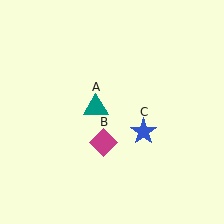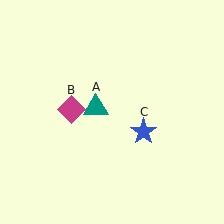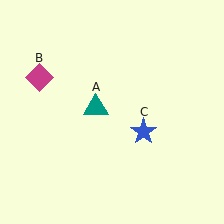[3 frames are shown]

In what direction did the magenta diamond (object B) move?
The magenta diamond (object B) moved up and to the left.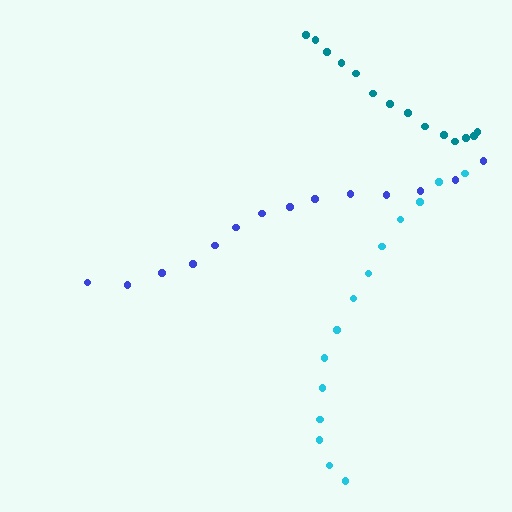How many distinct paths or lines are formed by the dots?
There are 3 distinct paths.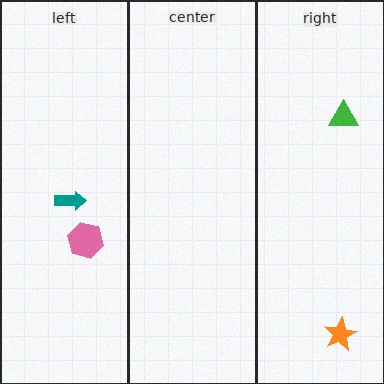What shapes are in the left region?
The pink hexagon, the teal arrow.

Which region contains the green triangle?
The right region.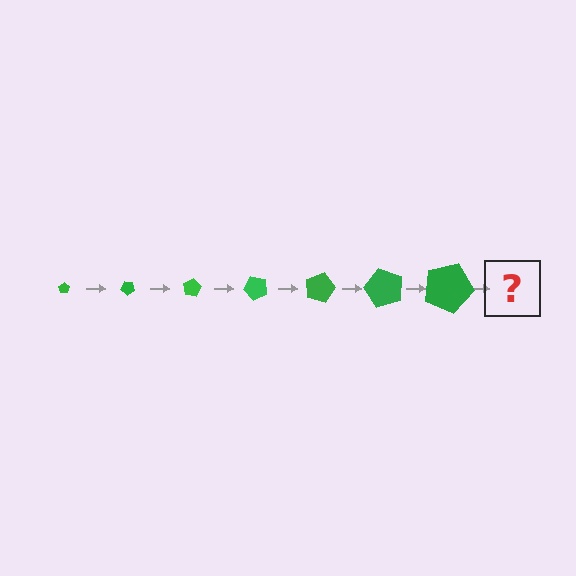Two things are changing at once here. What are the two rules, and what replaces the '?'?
The two rules are that the pentagon grows larger each step and it rotates 40 degrees each step. The '?' should be a pentagon, larger than the previous one and rotated 280 degrees from the start.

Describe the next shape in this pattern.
It should be a pentagon, larger than the previous one and rotated 280 degrees from the start.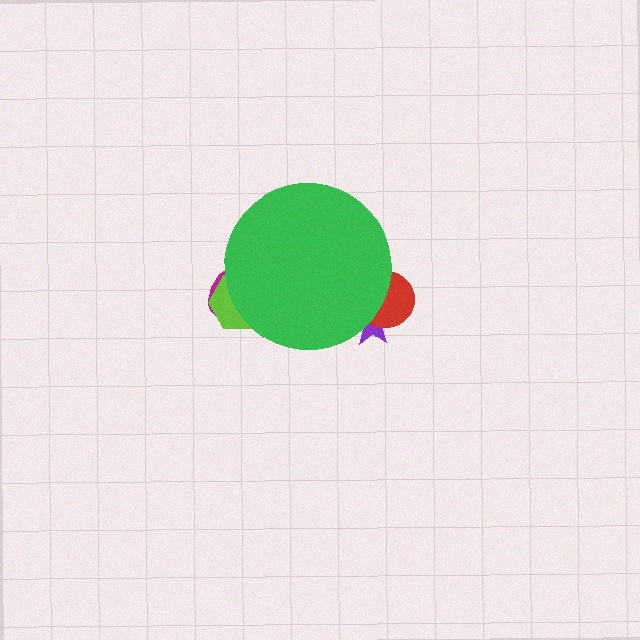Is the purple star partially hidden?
Yes, the purple star is partially hidden behind the green circle.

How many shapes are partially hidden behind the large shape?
5 shapes are partially hidden.